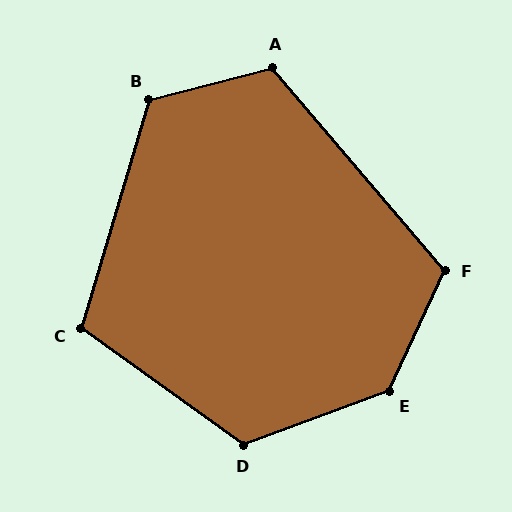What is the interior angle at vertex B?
Approximately 121 degrees (obtuse).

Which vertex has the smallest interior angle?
C, at approximately 109 degrees.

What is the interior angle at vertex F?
Approximately 115 degrees (obtuse).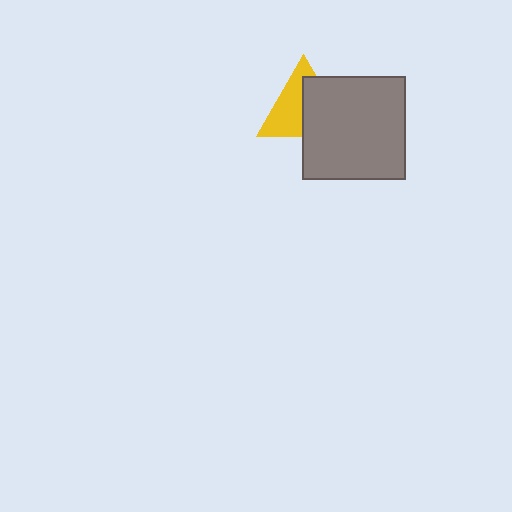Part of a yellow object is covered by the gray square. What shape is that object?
It is a triangle.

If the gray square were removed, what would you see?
You would see the complete yellow triangle.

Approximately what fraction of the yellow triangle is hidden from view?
Roughly 50% of the yellow triangle is hidden behind the gray square.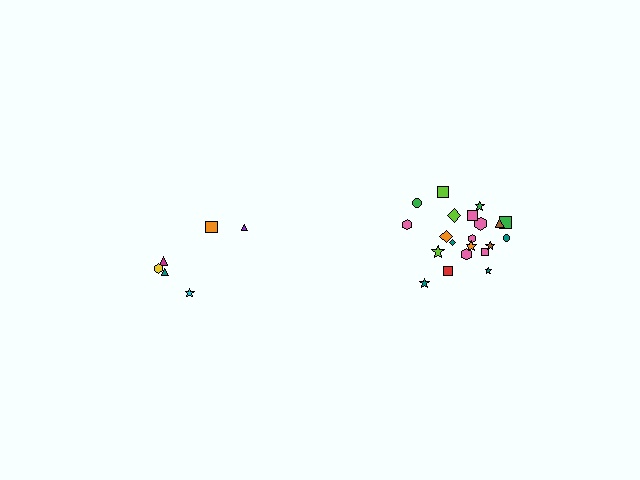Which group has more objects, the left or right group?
The right group.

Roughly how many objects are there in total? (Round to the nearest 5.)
Roughly 30 objects in total.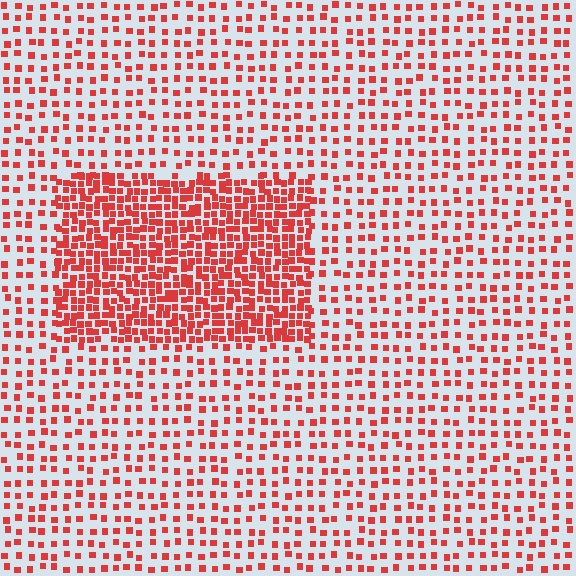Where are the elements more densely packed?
The elements are more densely packed inside the rectangle boundary.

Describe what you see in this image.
The image contains small red elements arranged at two different densities. A rectangle-shaped region is visible where the elements are more densely packed than the surrounding area.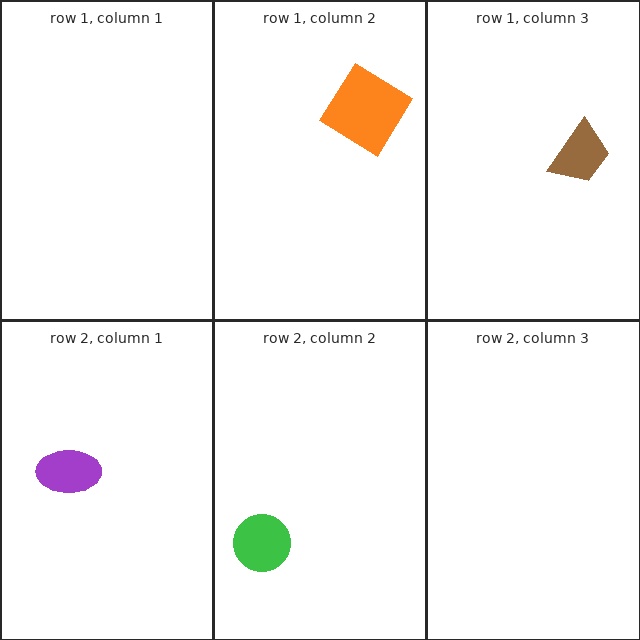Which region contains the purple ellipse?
The row 2, column 1 region.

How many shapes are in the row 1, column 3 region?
1.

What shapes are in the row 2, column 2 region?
The green circle.